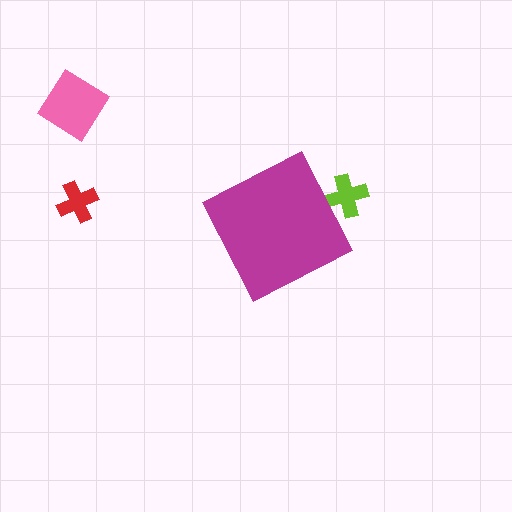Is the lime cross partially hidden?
Yes, the lime cross is partially hidden behind the magenta diamond.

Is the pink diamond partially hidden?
No, the pink diamond is fully visible.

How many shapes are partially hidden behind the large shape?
1 shape is partially hidden.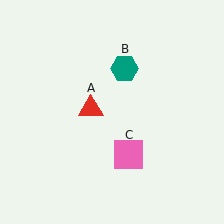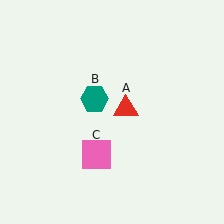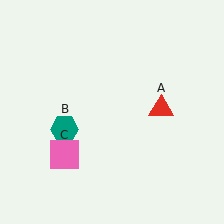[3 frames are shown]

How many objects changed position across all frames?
3 objects changed position: red triangle (object A), teal hexagon (object B), pink square (object C).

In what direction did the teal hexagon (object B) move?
The teal hexagon (object B) moved down and to the left.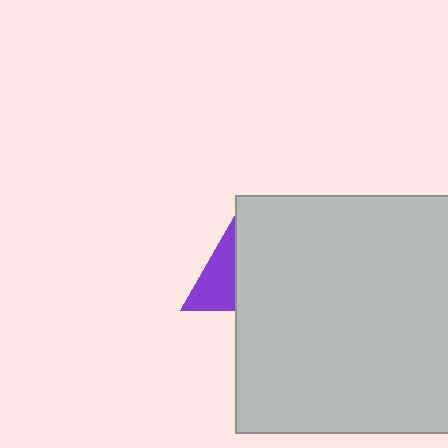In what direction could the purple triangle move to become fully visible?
The purple triangle could move left. That would shift it out from behind the light gray square entirely.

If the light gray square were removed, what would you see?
You would see the complete purple triangle.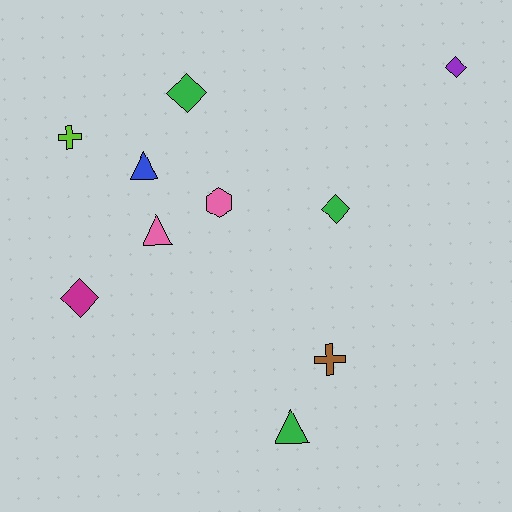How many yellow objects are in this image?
There are no yellow objects.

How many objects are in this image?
There are 10 objects.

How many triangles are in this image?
There are 3 triangles.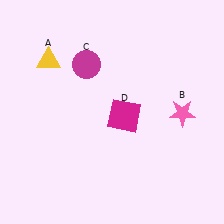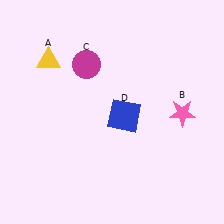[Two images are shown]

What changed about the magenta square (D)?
In Image 1, D is magenta. In Image 2, it changed to blue.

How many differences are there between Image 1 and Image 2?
There is 1 difference between the two images.